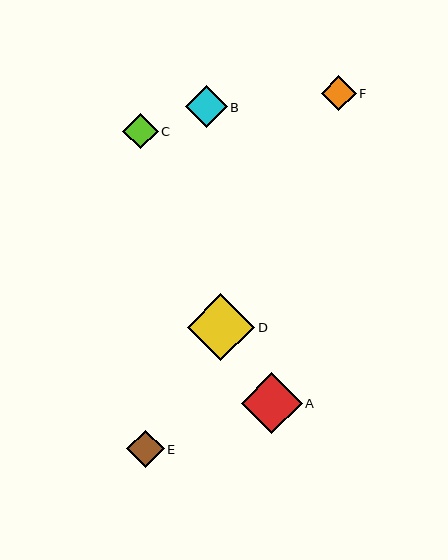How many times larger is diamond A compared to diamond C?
Diamond A is approximately 1.7 times the size of diamond C.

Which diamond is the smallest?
Diamond F is the smallest with a size of approximately 35 pixels.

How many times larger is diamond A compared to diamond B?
Diamond A is approximately 1.5 times the size of diamond B.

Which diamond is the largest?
Diamond D is the largest with a size of approximately 67 pixels.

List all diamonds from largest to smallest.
From largest to smallest: D, A, B, E, C, F.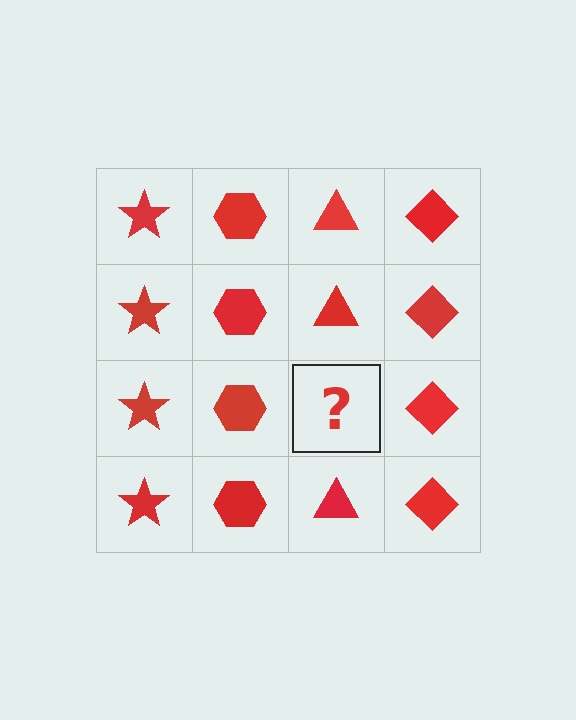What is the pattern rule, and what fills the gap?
The rule is that each column has a consistent shape. The gap should be filled with a red triangle.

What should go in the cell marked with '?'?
The missing cell should contain a red triangle.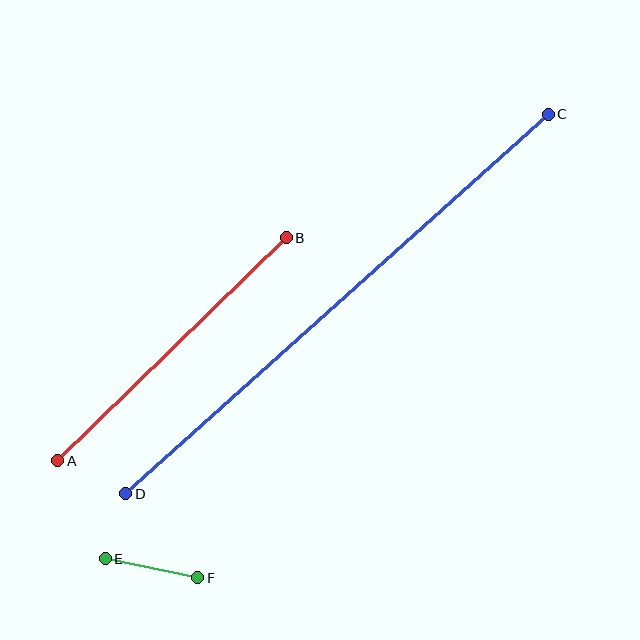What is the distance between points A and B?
The distance is approximately 319 pixels.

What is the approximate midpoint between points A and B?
The midpoint is at approximately (172, 349) pixels.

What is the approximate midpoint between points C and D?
The midpoint is at approximately (337, 304) pixels.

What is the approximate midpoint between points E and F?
The midpoint is at approximately (151, 568) pixels.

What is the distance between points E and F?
The distance is approximately 95 pixels.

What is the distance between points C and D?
The distance is approximately 568 pixels.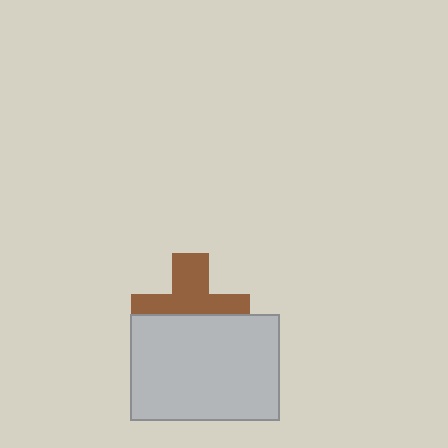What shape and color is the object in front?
The object in front is a light gray rectangle.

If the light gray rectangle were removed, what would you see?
You would see the complete brown cross.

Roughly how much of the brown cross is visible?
About half of it is visible (roughly 52%).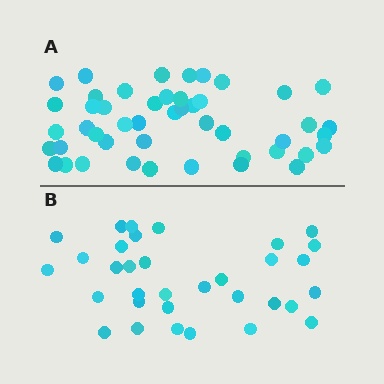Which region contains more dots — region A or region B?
Region A (the top region) has more dots.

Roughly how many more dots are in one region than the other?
Region A has approximately 15 more dots than region B.